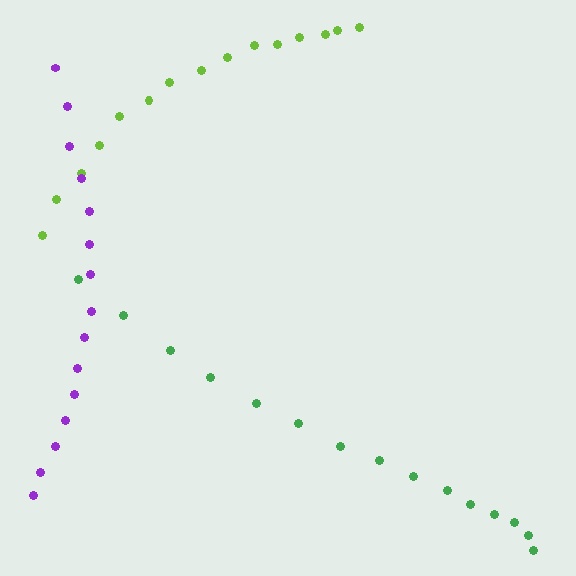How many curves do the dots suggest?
There are 3 distinct paths.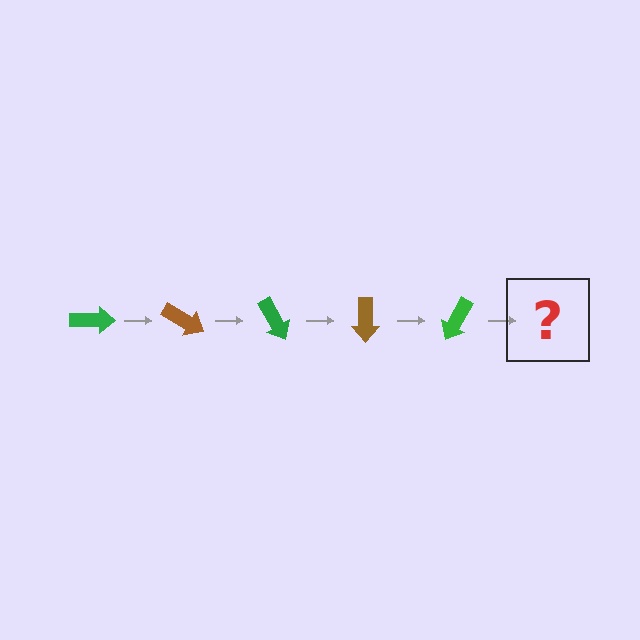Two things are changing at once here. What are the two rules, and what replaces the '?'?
The two rules are that it rotates 30 degrees each step and the color cycles through green and brown. The '?' should be a brown arrow, rotated 150 degrees from the start.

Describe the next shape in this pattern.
It should be a brown arrow, rotated 150 degrees from the start.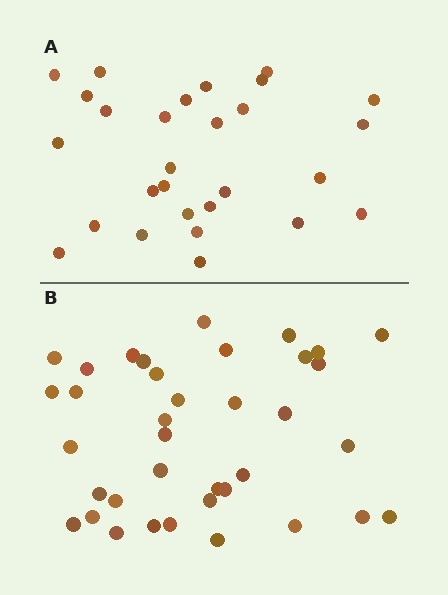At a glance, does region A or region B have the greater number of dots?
Region B (the bottom region) has more dots.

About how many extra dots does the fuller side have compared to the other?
Region B has roughly 8 or so more dots than region A.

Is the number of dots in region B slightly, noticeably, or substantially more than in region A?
Region B has noticeably more, but not dramatically so. The ratio is roughly 1.3 to 1.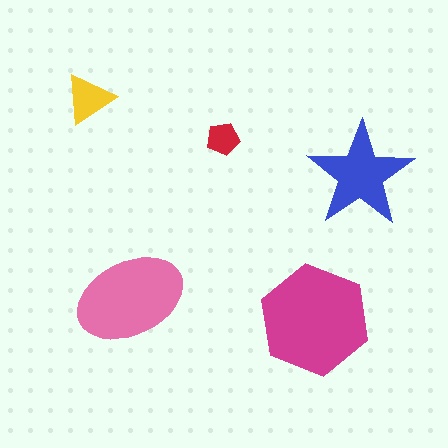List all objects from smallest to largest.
The red pentagon, the yellow triangle, the blue star, the pink ellipse, the magenta hexagon.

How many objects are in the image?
There are 5 objects in the image.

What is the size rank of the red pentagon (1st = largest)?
5th.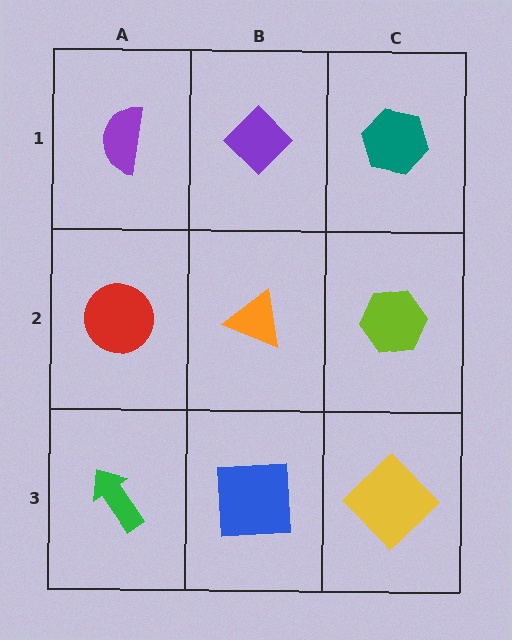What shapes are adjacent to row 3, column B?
An orange triangle (row 2, column B), a green arrow (row 3, column A), a yellow diamond (row 3, column C).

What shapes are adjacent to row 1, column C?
A lime hexagon (row 2, column C), a purple diamond (row 1, column B).